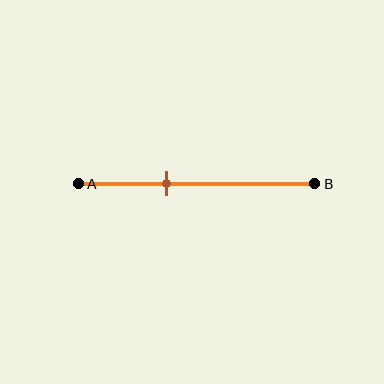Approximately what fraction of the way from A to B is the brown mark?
The brown mark is approximately 40% of the way from A to B.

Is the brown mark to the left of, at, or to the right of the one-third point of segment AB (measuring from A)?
The brown mark is to the right of the one-third point of segment AB.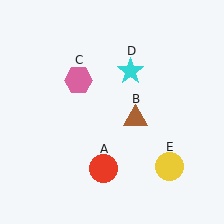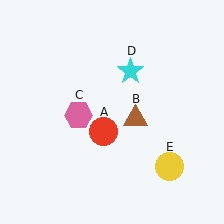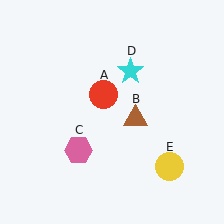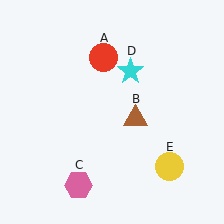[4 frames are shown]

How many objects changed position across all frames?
2 objects changed position: red circle (object A), pink hexagon (object C).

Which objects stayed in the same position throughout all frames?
Brown triangle (object B) and cyan star (object D) and yellow circle (object E) remained stationary.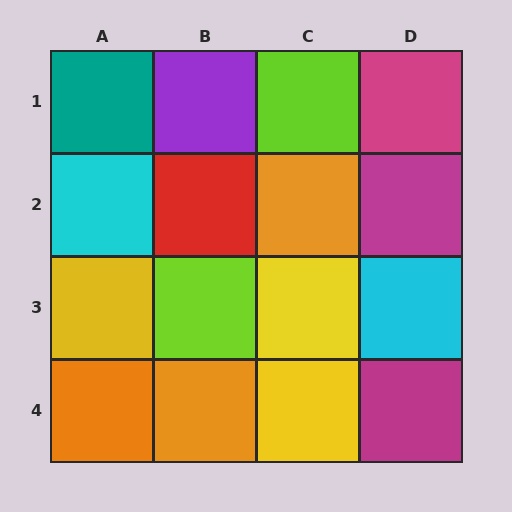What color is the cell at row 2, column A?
Cyan.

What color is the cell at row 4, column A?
Orange.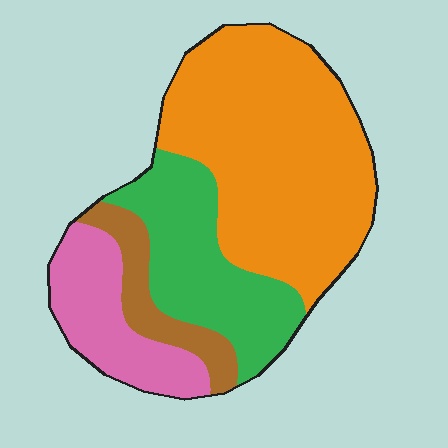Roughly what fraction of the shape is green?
Green covers around 25% of the shape.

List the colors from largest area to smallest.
From largest to smallest: orange, green, pink, brown.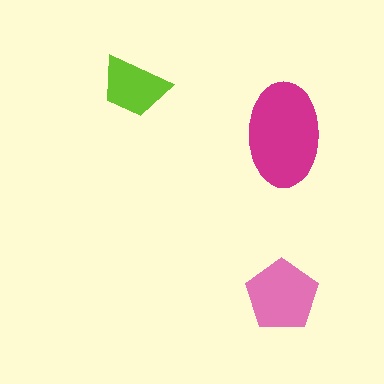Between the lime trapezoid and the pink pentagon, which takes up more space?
The pink pentagon.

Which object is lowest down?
The pink pentagon is bottommost.